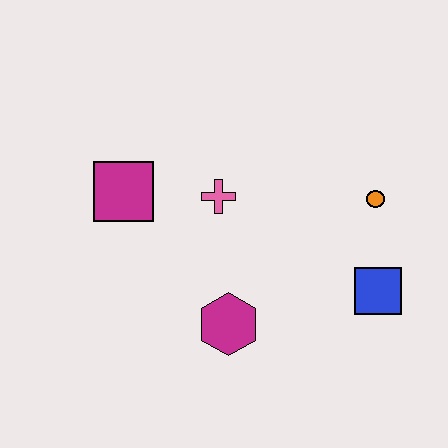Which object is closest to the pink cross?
The magenta square is closest to the pink cross.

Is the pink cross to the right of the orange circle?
No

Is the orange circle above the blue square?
Yes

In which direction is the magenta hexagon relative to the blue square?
The magenta hexagon is to the left of the blue square.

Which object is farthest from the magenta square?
The blue square is farthest from the magenta square.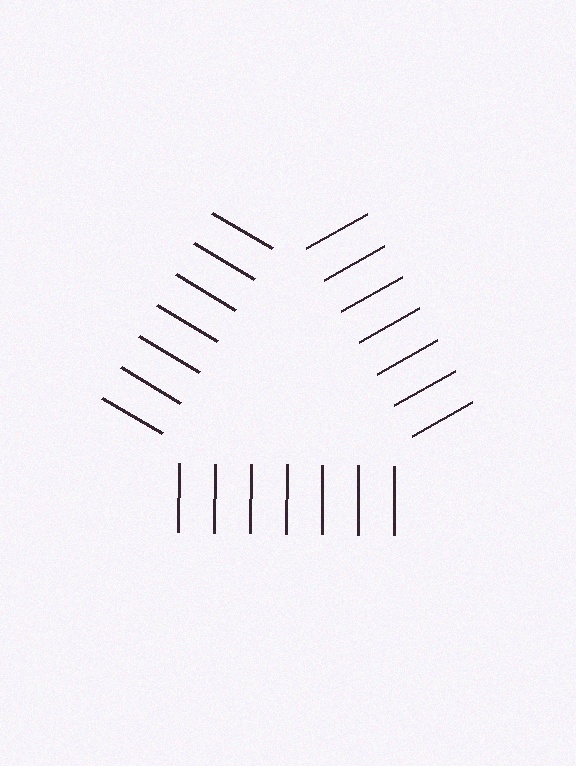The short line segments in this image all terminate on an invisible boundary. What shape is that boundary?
An illusory triangle — the line segments terminate on its edges but no continuous stroke is drawn.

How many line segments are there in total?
21 — 7 along each of the 3 edges.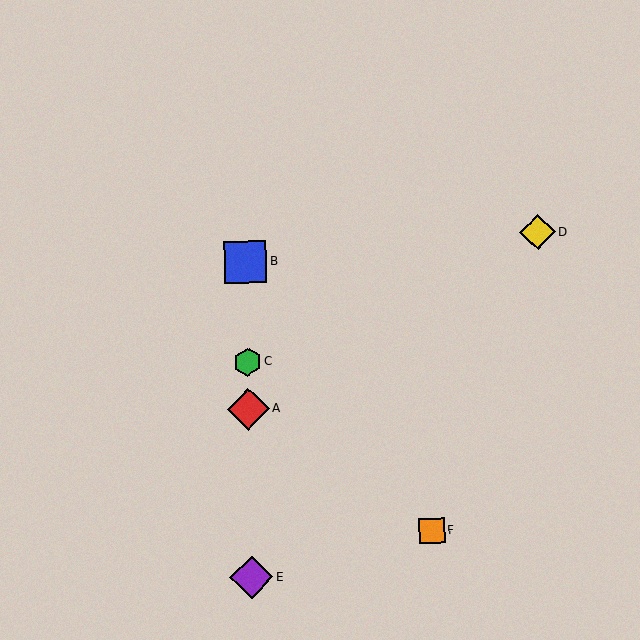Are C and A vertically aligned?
Yes, both are at x≈247.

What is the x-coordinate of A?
Object A is at x≈248.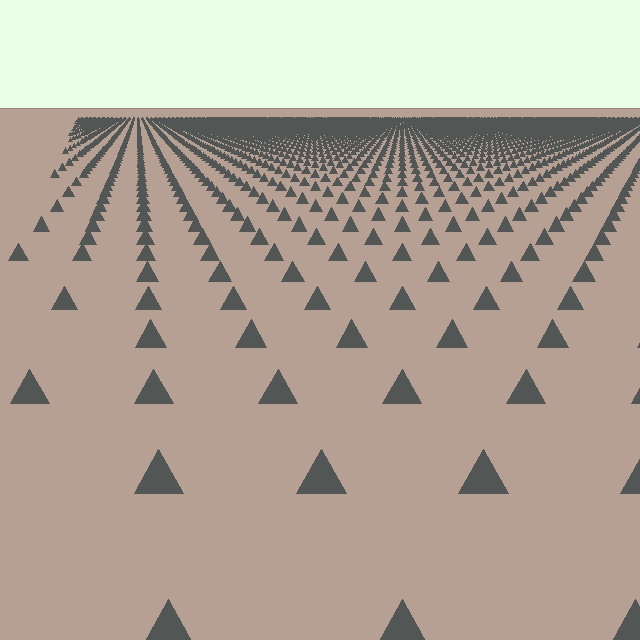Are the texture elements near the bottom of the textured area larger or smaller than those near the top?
Larger. Near the bottom, elements are closer to the viewer and appear at a bigger on-screen size.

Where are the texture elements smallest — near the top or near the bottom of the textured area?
Near the top.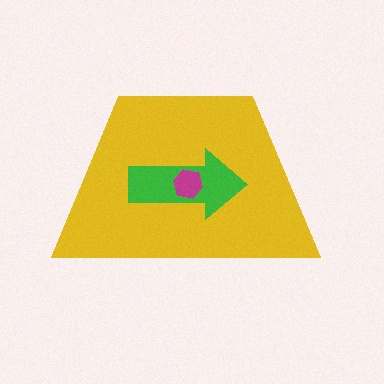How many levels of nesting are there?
3.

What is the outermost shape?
The yellow trapezoid.